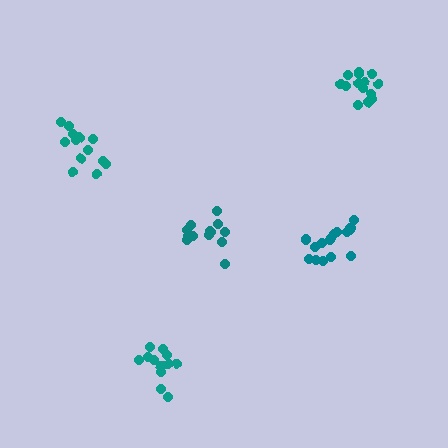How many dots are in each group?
Group 1: 13 dots, Group 2: 16 dots, Group 3: 14 dots, Group 4: 14 dots, Group 5: 13 dots (70 total).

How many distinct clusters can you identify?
There are 5 distinct clusters.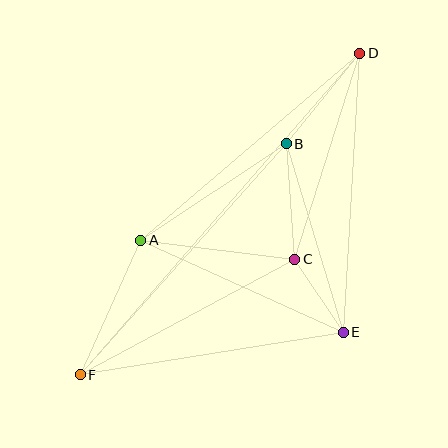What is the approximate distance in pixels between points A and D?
The distance between A and D is approximately 288 pixels.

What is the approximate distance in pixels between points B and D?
The distance between B and D is approximately 116 pixels.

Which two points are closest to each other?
Points C and E are closest to each other.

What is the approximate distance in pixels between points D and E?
The distance between D and E is approximately 279 pixels.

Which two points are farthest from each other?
Points D and F are farthest from each other.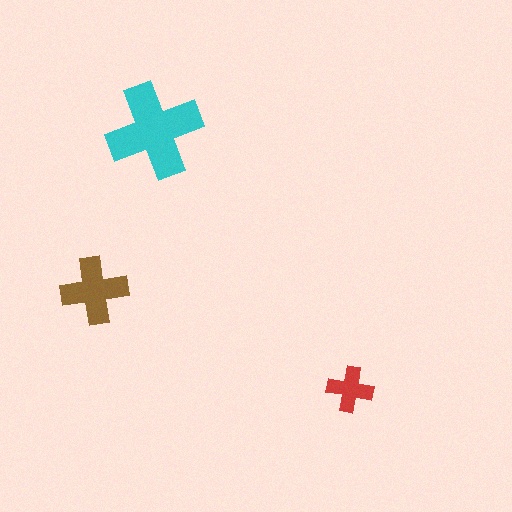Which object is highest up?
The cyan cross is topmost.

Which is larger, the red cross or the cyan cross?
The cyan one.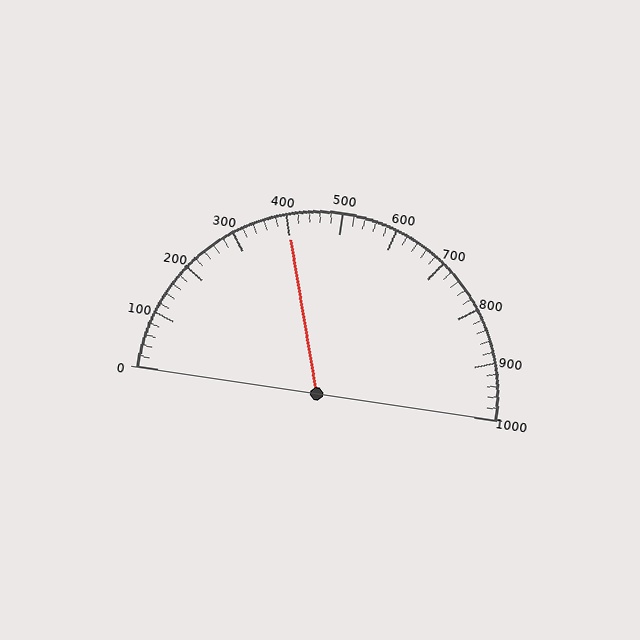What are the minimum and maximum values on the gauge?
The gauge ranges from 0 to 1000.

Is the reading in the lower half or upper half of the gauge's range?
The reading is in the lower half of the range (0 to 1000).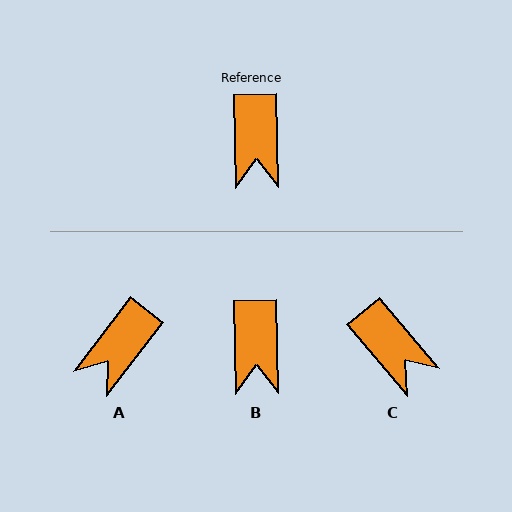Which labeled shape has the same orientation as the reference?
B.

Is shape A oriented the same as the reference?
No, it is off by about 38 degrees.